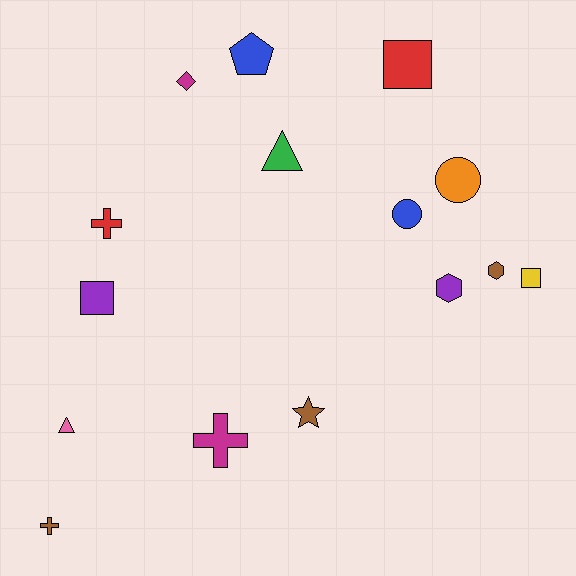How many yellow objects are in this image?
There is 1 yellow object.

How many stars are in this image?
There is 1 star.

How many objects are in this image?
There are 15 objects.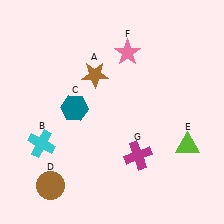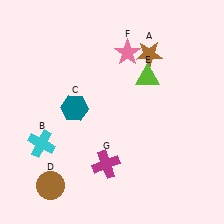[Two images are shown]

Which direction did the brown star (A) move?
The brown star (A) moved right.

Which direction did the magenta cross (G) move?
The magenta cross (G) moved left.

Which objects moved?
The objects that moved are: the brown star (A), the lime triangle (E), the magenta cross (G).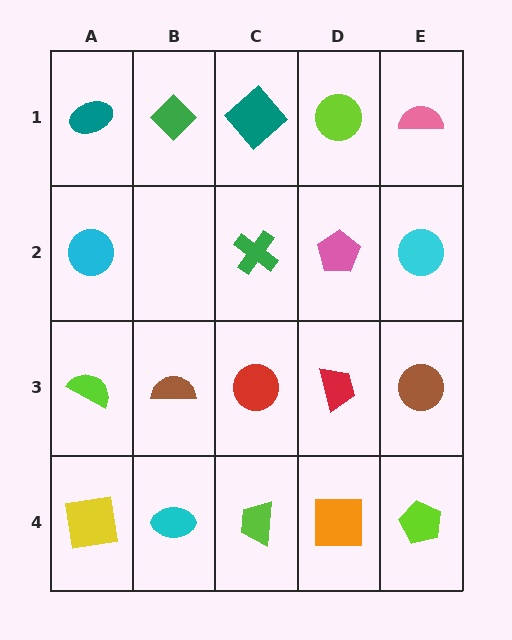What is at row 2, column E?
A cyan circle.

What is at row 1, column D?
A lime circle.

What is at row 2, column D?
A pink pentagon.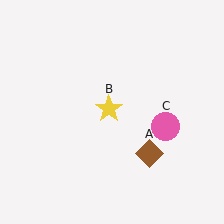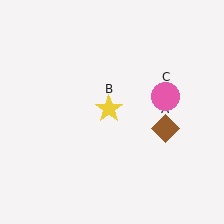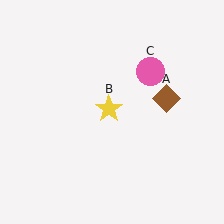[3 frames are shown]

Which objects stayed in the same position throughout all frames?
Yellow star (object B) remained stationary.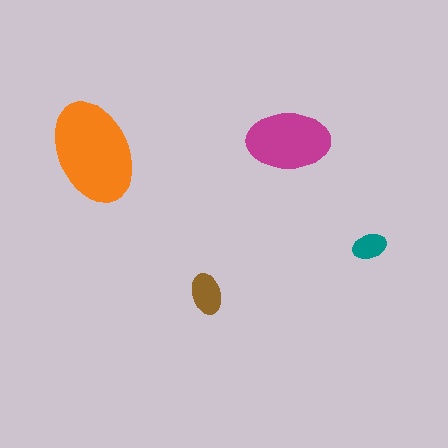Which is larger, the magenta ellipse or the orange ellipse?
The orange one.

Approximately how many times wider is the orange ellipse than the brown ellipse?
About 2.5 times wider.